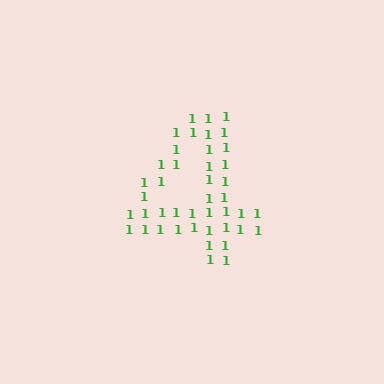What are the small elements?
The small elements are digit 1's.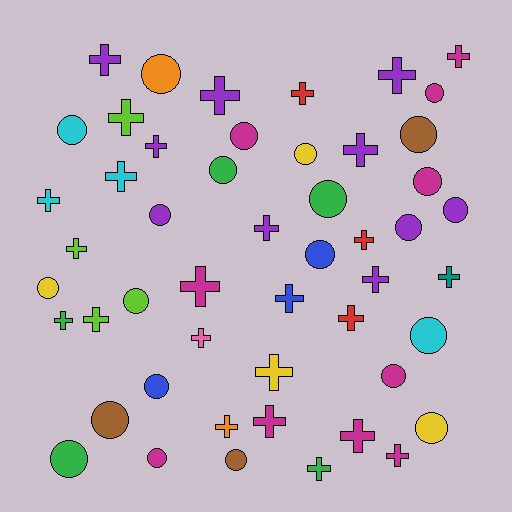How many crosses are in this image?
There are 27 crosses.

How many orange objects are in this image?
There are 2 orange objects.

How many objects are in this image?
There are 50 objects.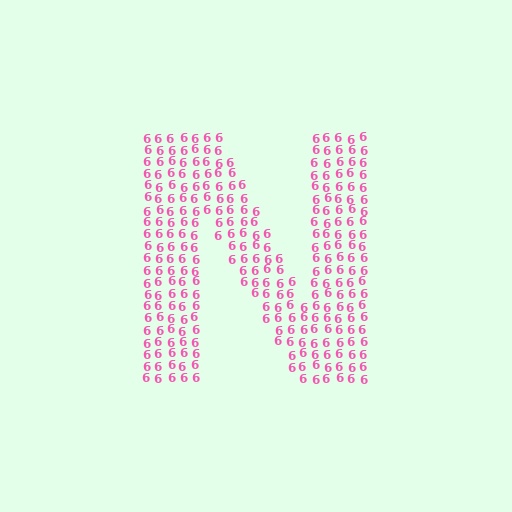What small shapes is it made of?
It is made of small digit 6's.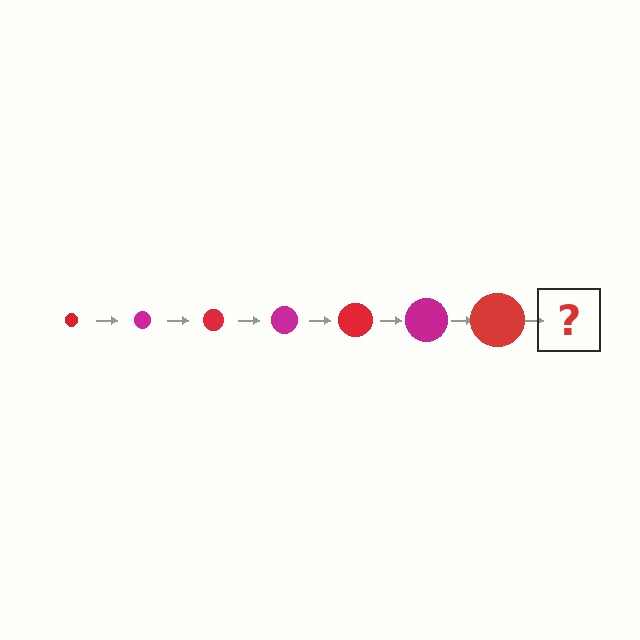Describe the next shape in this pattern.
It should be a magenta circle, larger than the previous one.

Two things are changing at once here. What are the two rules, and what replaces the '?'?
The two rules are that the circle grows larger each step and the color cycles through red and magenta. The '?' should be a magenta circle, larger than the previous one.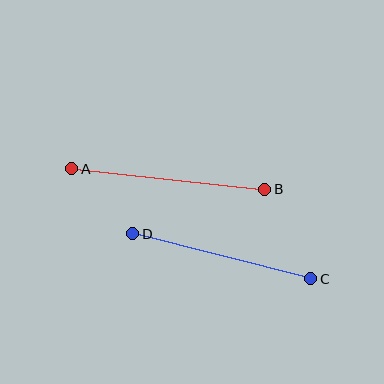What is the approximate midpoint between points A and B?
The midpoint is at approximately (168, 179) pixels.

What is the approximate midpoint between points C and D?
The midpoint is at approximately (222, 256) pixels.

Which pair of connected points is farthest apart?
Points A and B are farthest apart.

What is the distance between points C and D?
The distance is approximately 183 pixels.